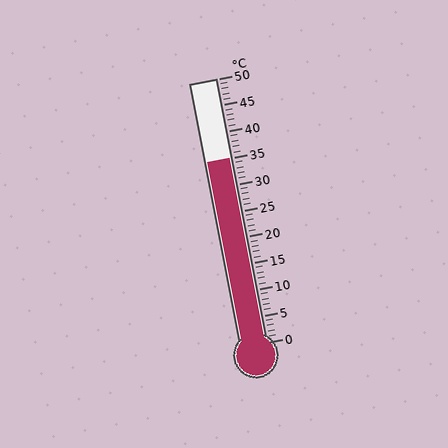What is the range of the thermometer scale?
The thermometer scale ranges from 0°C to 50°C.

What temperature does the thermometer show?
The thermometer shows approximately 35°C.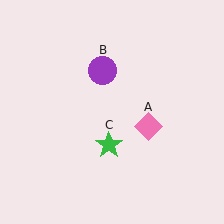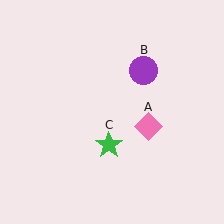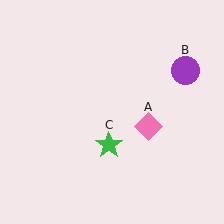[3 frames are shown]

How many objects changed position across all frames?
1 object changed position: purple circle (object B).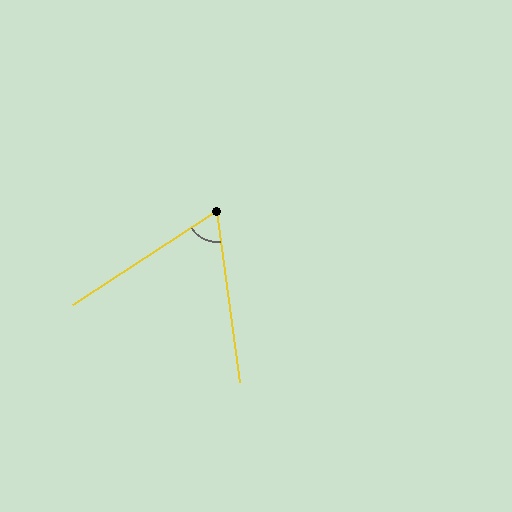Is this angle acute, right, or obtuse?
It is acute.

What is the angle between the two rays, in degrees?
Approximately 65 degrees.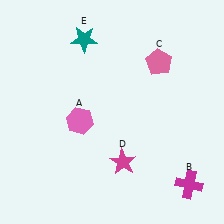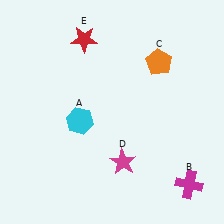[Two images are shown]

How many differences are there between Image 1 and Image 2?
There are 3 differences between the two images.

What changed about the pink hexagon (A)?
In Image 1, A is pink. In Image 2, it changed to cyan.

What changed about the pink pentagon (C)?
In Image 1, C is pink. In Image 2, it changed to orange.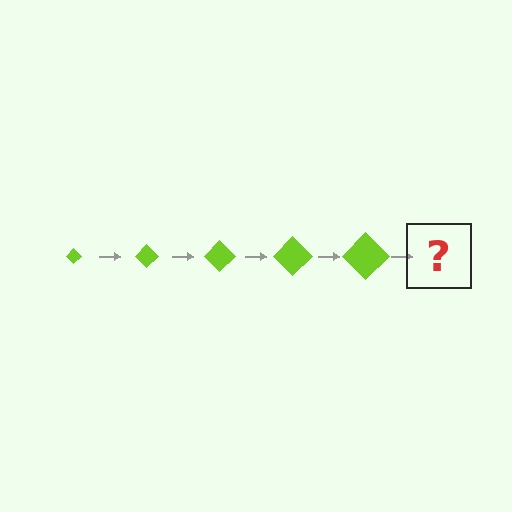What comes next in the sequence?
The next element should be a lime diamond, larger than the previous one.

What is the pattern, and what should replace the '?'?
The pattern is that the diamond gets progressively larger each step. The '?' should be a lime diamond, larger than the previous one.